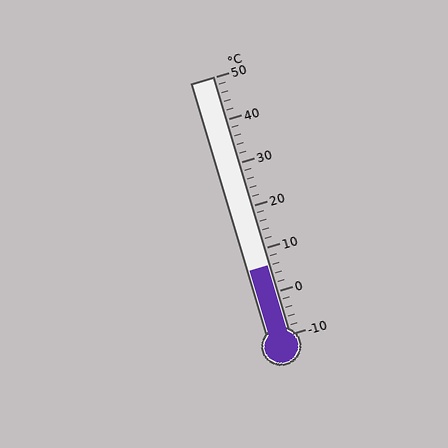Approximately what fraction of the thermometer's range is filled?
The thermometer is filled to approximately 25% of its range.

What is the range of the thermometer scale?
The thermometer scale ranges from -10°C to 50°C.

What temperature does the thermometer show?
The thermometer shows approximately 6°C.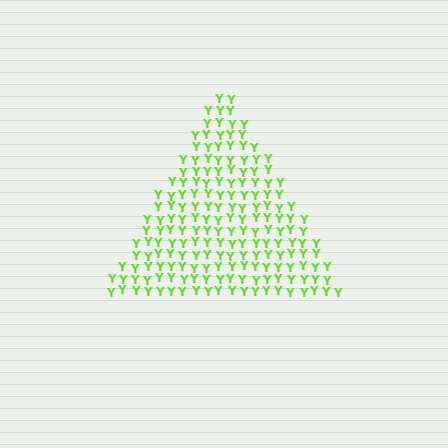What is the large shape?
The large shape is a triangle.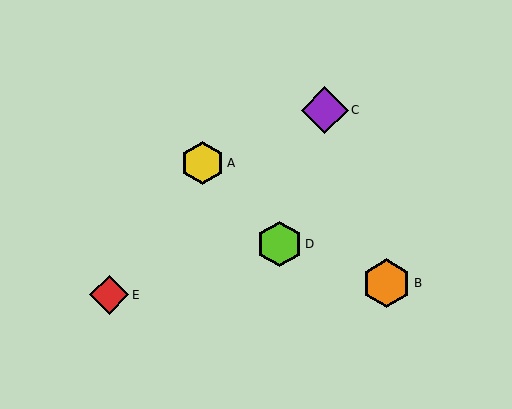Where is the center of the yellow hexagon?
The center of the yellow hexagon is at (203, 163).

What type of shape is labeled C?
Shape C is a purple diamond.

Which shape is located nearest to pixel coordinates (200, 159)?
The yellow hexagon (labeled A) at (203, 163) is nearest to that location.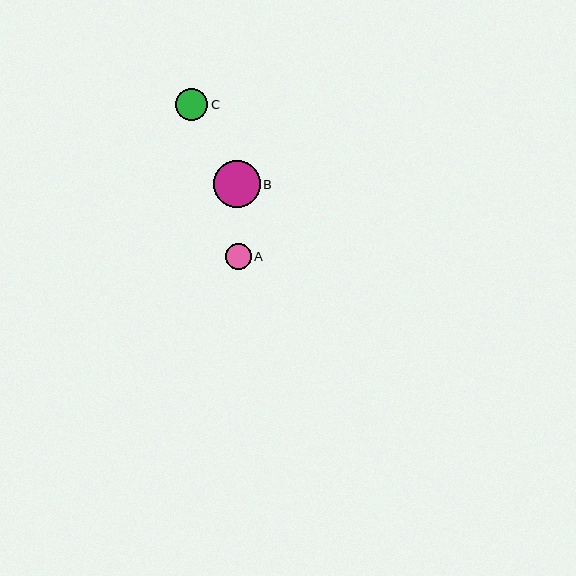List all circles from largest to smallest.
From largest to smallest: B, C, A.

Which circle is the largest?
Circle B is the largest with a size of approximately 47 pixels.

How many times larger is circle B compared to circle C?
Circle B is approximately 1.5 times the size of circle C.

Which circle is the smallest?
Circle A is the smallest with a size of approximately 26 pixels.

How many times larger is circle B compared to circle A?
Circle B is approximately 1.8 times the size of circle A.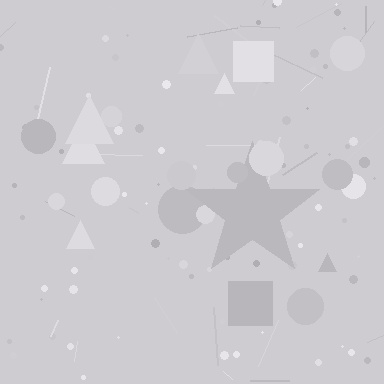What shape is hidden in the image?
A star is hidden in the image.